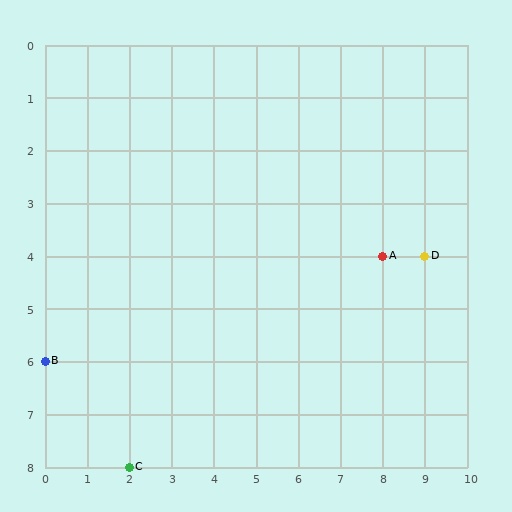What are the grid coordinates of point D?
Point D is at grid coordinates (9, 4).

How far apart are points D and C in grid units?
Points D and C are 7 columns and 4 rows apart (about 8.1 grid units diagonally).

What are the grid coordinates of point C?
Point C is at grid coordinates (2, 8).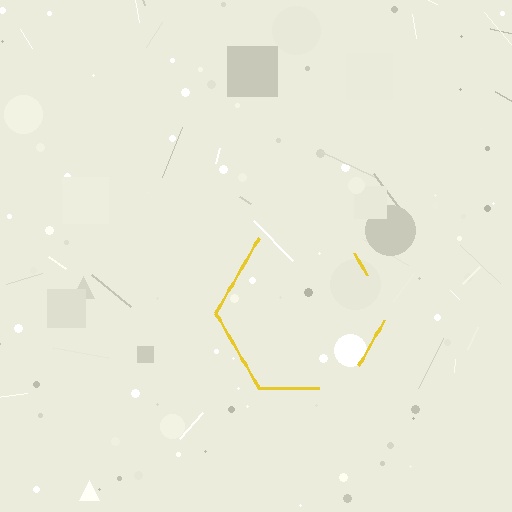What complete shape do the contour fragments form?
The contour fragments form a hexagon.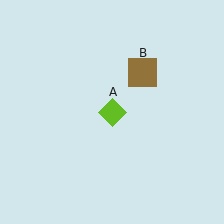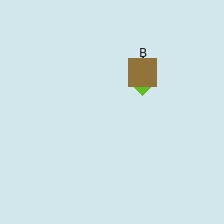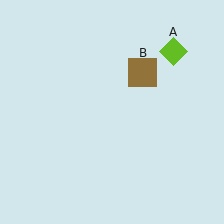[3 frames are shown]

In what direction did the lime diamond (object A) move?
The lime diamond (object A) moved up and to the right.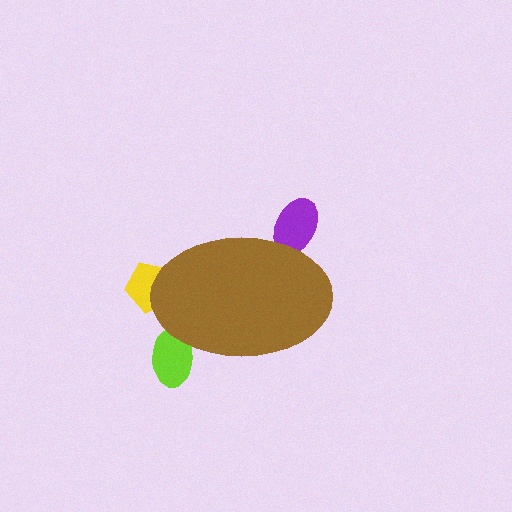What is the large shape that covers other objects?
A brown ellipse.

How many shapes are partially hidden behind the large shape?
3 shapes are partially hidden.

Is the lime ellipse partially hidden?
Yes, the lime ellipse is partially hidden behind the brown ellipse.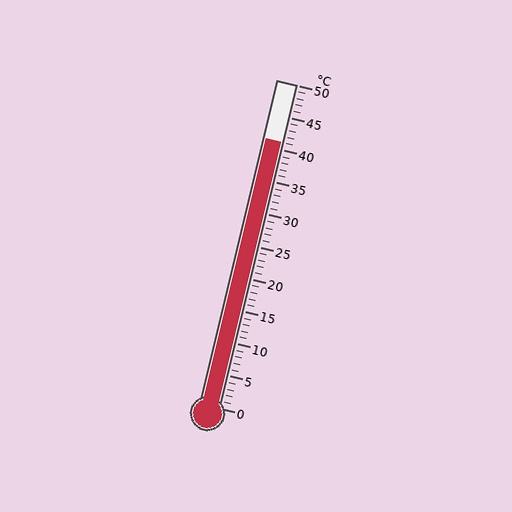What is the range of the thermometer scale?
The thermometer scale ranges from 0°C to 50°C.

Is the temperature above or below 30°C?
The temperature is above 30°C.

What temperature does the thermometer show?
The thermometer shows approximately 41°C.